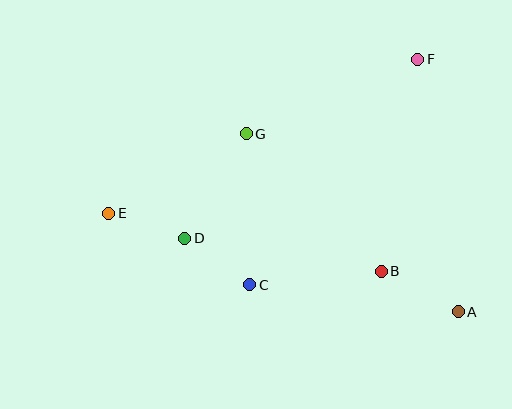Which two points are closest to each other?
Points D and E are closest to each other.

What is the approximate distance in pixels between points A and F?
The distance between A and F is approximately 256 pixels.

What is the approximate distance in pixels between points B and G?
The distance between B and G is approximately 193 pixels.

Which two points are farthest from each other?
Points A and E are farthest from each other.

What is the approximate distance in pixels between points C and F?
The distance between C and F is approximately 281 pixels.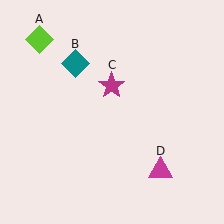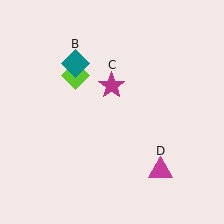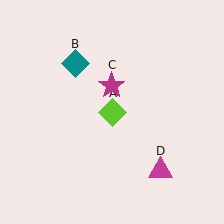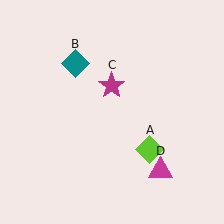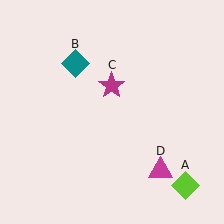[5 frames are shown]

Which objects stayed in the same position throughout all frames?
Teal diamond (object B) and magenta star (object C) and magenta triangle (object D) remained stationary.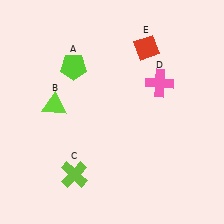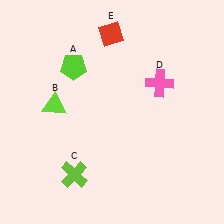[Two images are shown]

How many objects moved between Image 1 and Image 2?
1 object moved between the two images.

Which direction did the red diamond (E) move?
The red diamond (E) moved left.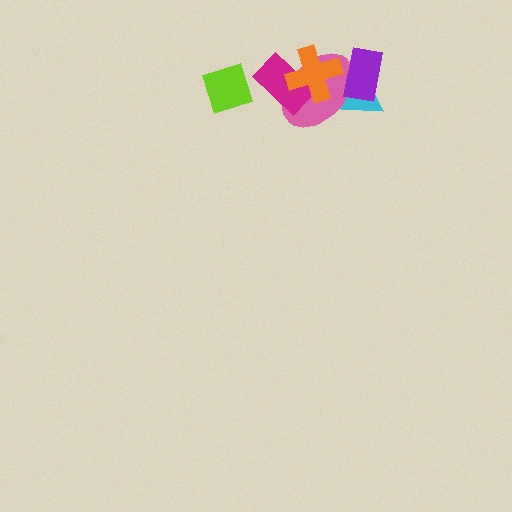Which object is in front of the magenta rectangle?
The orange cross is in front of the magenta rectangle.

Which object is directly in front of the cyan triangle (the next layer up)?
The pink ellipse is directly in front of the cyan triangle.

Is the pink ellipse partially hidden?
Yes, it is partially covered by another shape.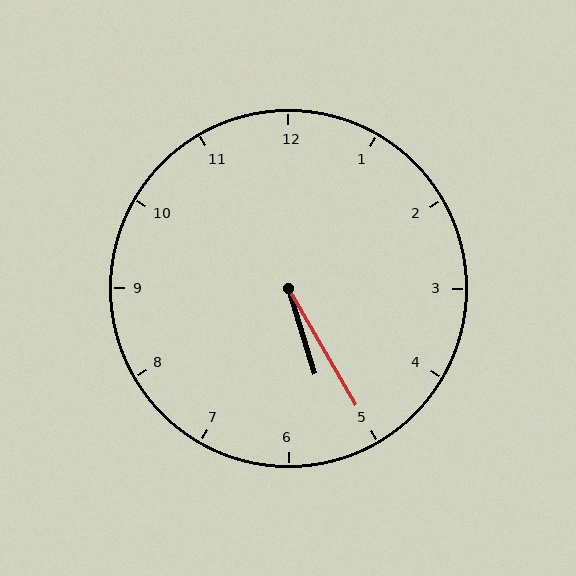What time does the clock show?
5:25.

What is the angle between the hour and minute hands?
Approximately 12 degrees.